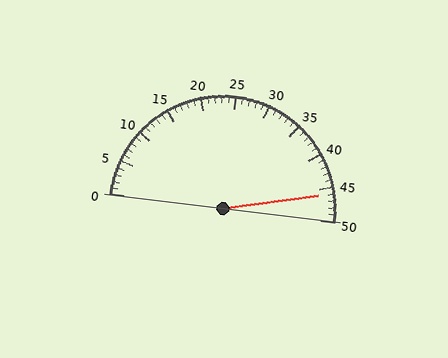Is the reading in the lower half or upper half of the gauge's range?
The reading is in the upper half of the range (0 to 50).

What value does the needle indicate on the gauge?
The needle indicates approximately 46.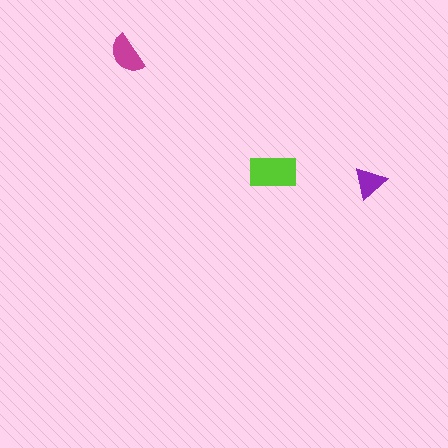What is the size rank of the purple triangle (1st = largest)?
3rd.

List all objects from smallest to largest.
The purple triangle, the magenta semicircle, the lime rectangle.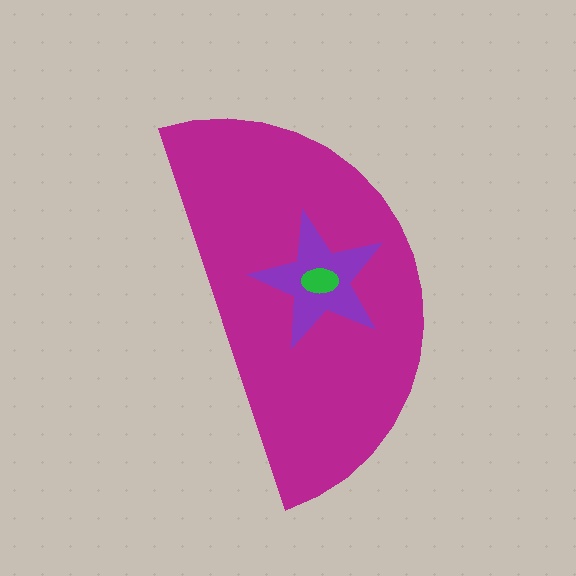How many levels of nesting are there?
3.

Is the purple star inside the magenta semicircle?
Yes.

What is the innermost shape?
The green ellipse.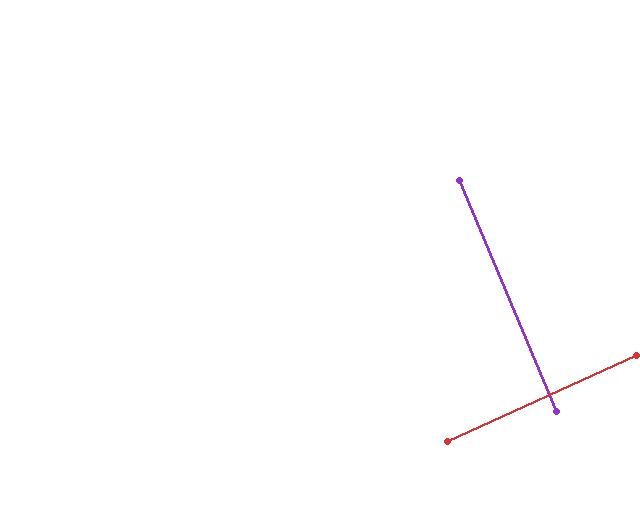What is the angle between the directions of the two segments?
Approximately 88 degrees.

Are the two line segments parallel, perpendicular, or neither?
Perpendicular — they meet at approximately 88°.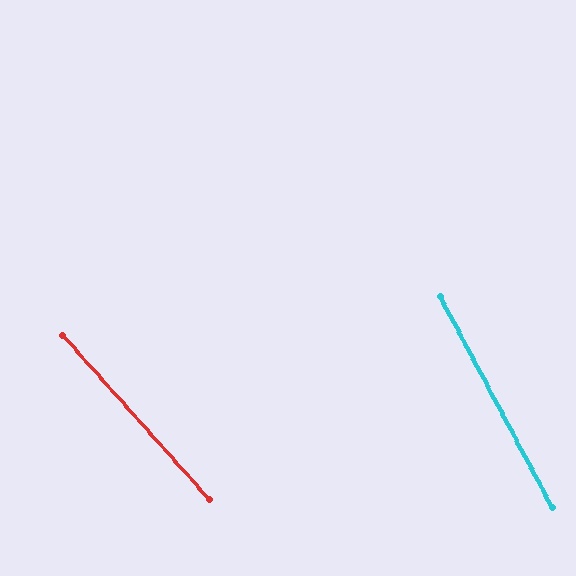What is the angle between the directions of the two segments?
Approximately 14 degrees.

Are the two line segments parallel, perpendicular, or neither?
Neither parallel nor perpendicular — they differ by about 14°.